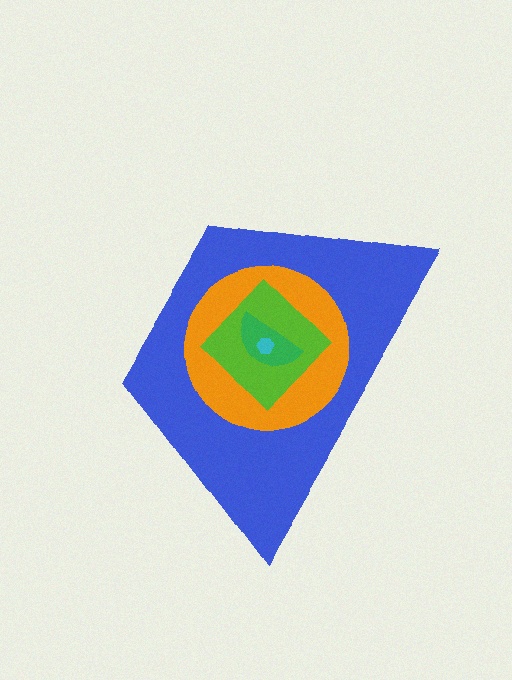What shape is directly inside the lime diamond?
The green semicircle.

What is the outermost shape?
The blue trapezoid.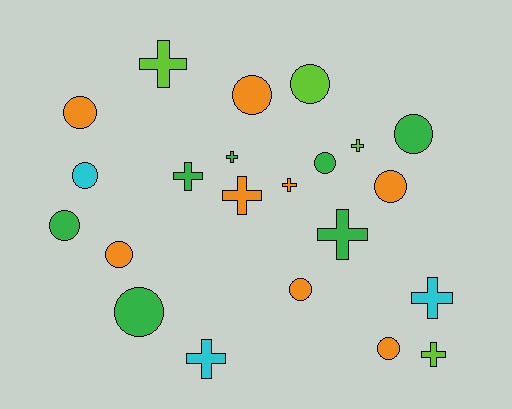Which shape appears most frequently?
Circle, with 12 objects.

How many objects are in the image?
There are 22 objects.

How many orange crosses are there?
There are 2 orange crosses.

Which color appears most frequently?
Orange, with 8 objects.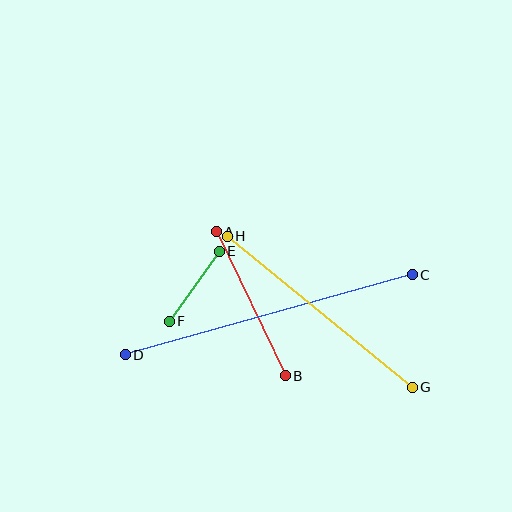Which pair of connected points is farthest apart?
Points C and D are farthest apart.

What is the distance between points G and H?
The distance is approximately 239 pixels.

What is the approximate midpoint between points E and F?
The midpoint is at approximately (194, 286) pixels.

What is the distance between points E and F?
The distance is approximately 86 pixels.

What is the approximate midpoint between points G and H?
The midpoint is at approximately (320, 312) pixels.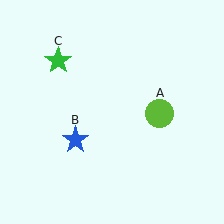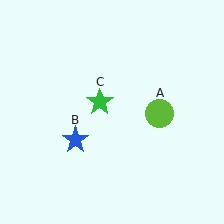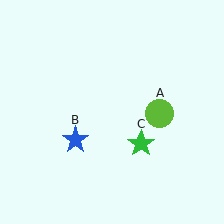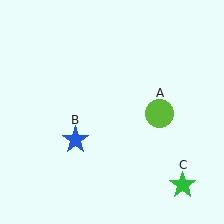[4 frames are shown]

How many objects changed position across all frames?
1 object changed position: green star (object C).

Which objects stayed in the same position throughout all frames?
Lime circle (object A) and blue star (object B) remained stationary.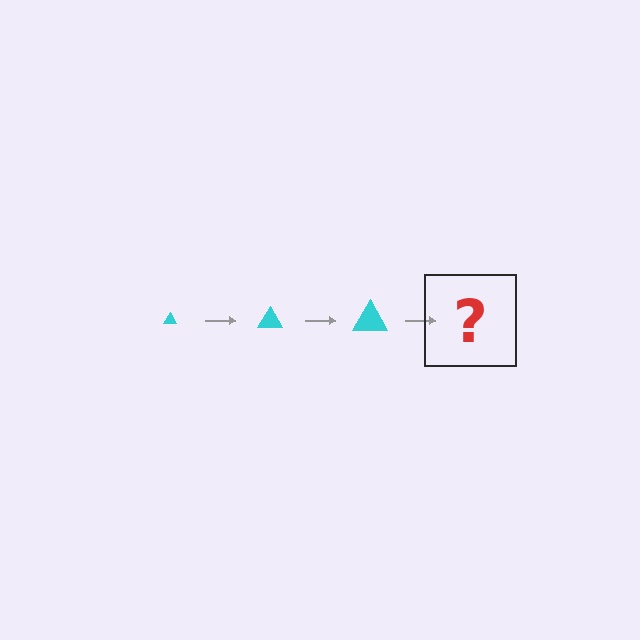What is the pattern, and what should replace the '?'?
The pattern is that the triangle gets progressively larger each step. The '?' should be a cyan triangle, larger than the previous one.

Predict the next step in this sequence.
The next step is a cyan triangle, larger than the previous one.